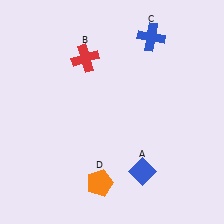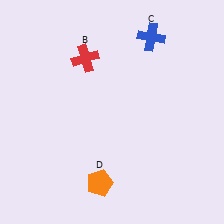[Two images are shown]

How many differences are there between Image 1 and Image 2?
There is 1 difference between the two images.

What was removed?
The blue diamond (A) was removed in Image 2.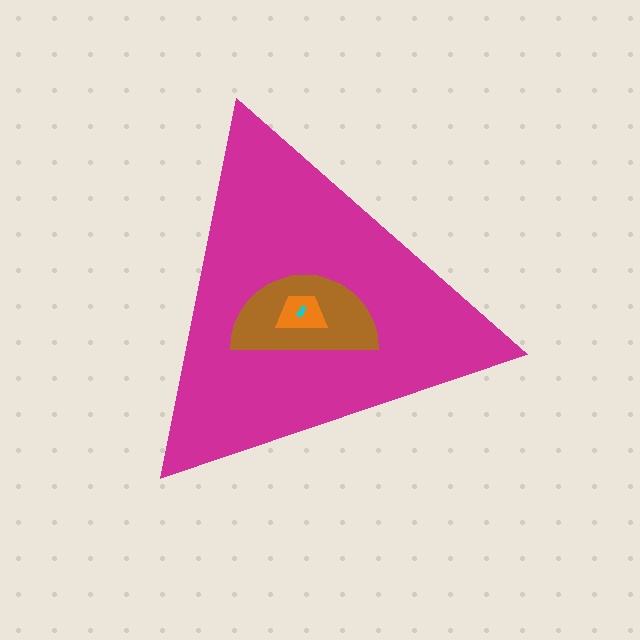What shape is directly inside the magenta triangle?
The brown semicircle.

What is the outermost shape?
The magenta triangle.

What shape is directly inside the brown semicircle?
The orange trapezoid.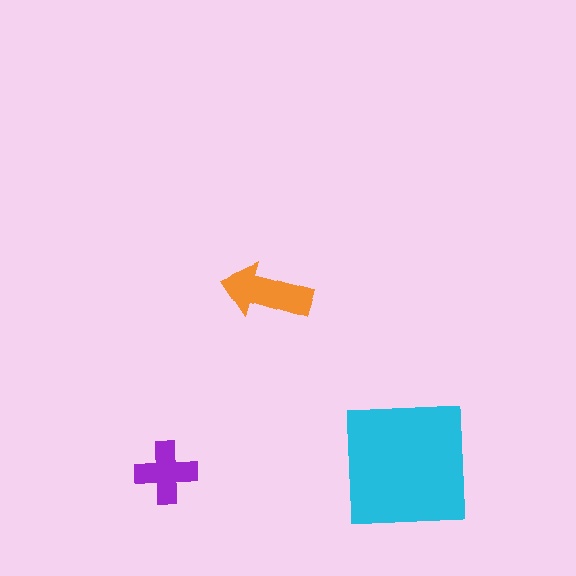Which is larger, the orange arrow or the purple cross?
The orange arrow.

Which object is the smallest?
The purple cross.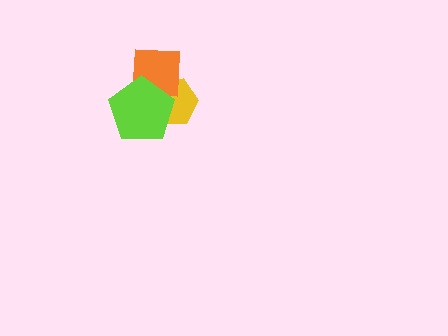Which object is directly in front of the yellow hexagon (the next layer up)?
The orange square is directly in front of the yellow hexagon.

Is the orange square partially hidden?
Yes, it is partially covered by another shape.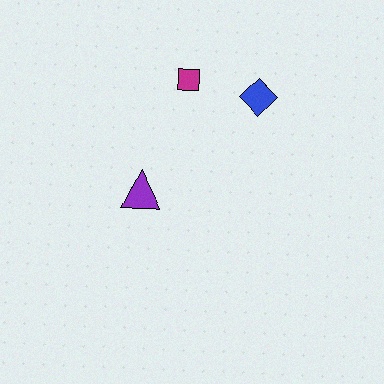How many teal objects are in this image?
There are no teal objects.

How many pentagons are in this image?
There are no pentagons.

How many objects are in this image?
There are 3 objects.